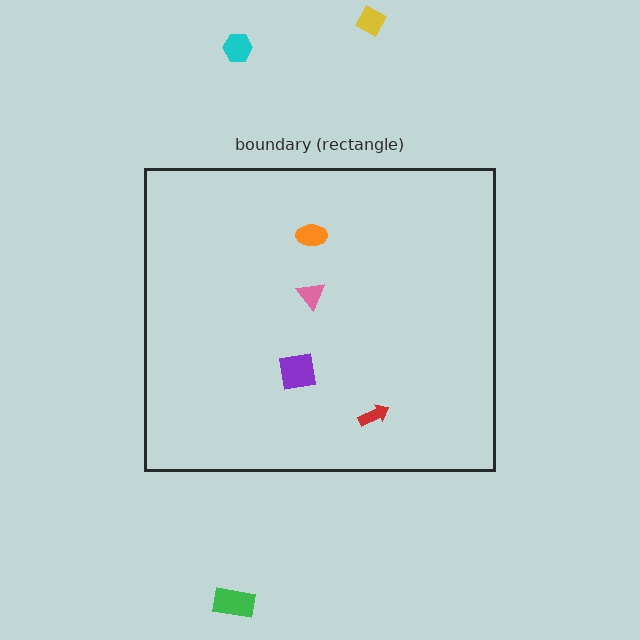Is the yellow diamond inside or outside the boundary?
Outside.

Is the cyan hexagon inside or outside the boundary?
Outside.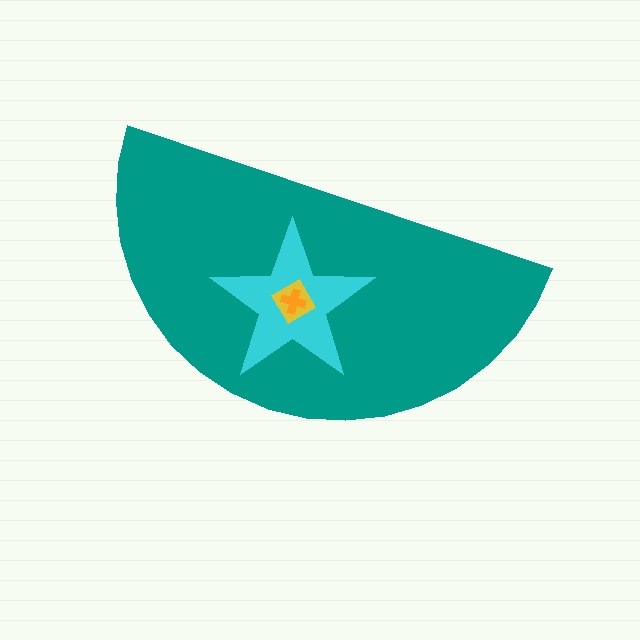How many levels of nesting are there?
4.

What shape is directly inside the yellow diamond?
The orange cross.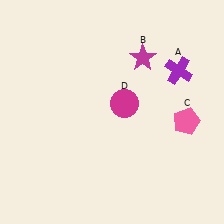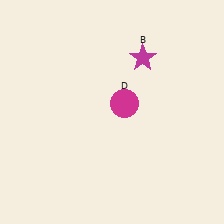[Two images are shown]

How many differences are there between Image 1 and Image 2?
There are 2 differences between the two images.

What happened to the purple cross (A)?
The purple cross (A) was removed in Image 2. It was in the top-right area of Image 1.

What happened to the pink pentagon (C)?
The pink pentagon (C) was removed in Image 2. It was in the bottom-right area of Image 1.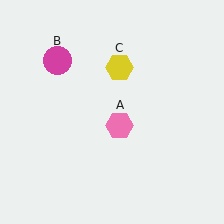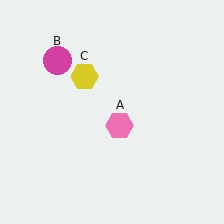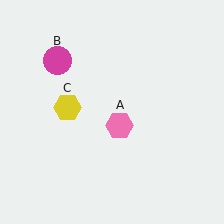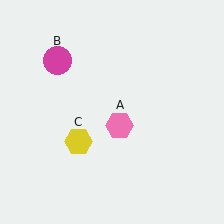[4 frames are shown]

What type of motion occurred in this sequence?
The yellow hexagon (object C) rotated counterclockwise around the center of the scene.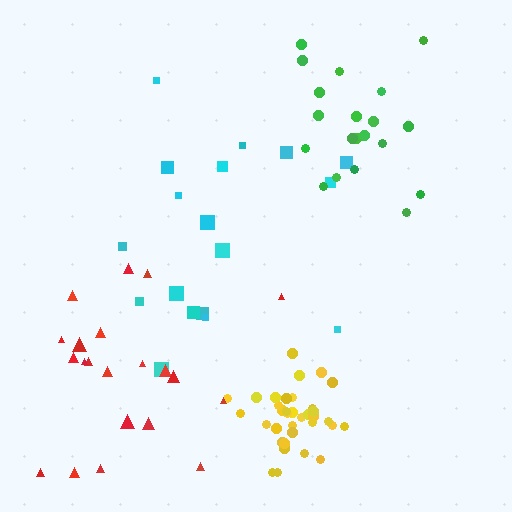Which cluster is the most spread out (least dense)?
Cyan.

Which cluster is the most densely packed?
Yellow.